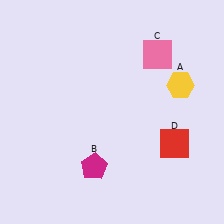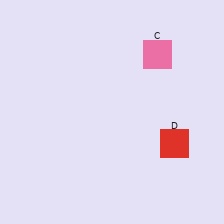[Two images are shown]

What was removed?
The magenta pentagon (B), the yellow hexagon (A) were removed in Image 2.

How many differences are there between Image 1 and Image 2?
There are 2 differences between the two images.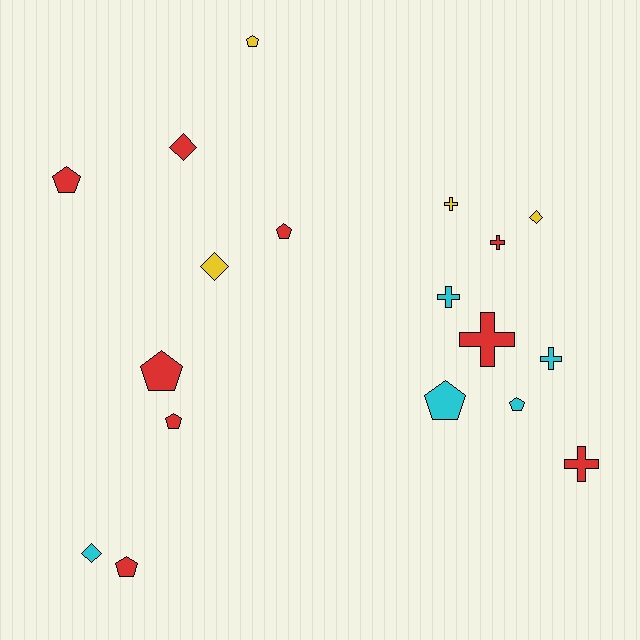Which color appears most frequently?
Red, with 9 objects.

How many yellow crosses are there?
There is 1 yellow cross.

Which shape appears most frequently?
Pentagon, with 8 objects.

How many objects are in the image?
There are 18 objects.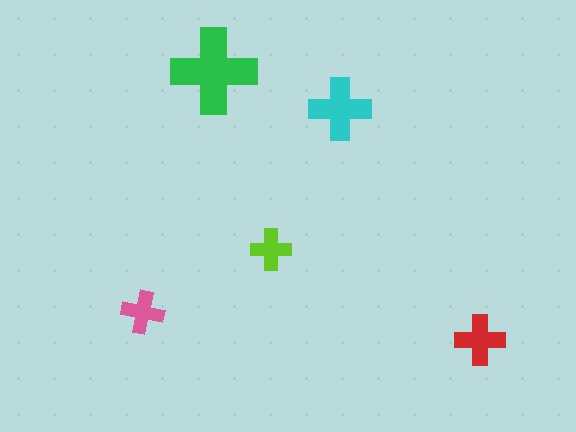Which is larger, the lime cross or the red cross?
The red one.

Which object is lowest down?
The red cross is bottommost.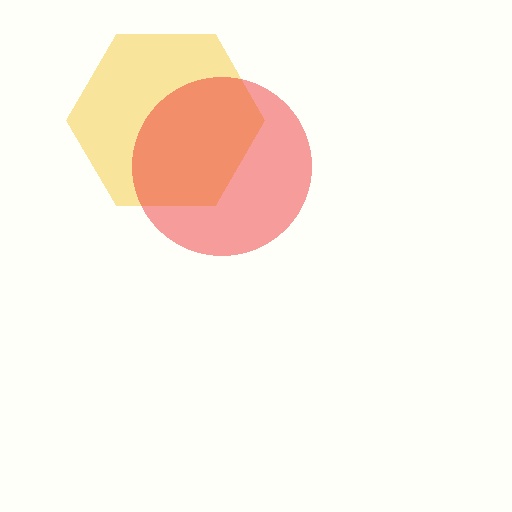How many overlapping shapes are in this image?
There are 2 overlapping shapes in the image.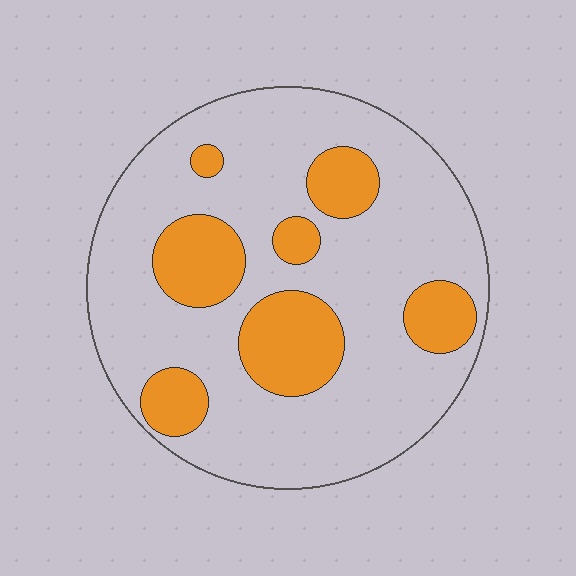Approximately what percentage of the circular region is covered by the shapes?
Approximately 25%.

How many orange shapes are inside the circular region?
7.